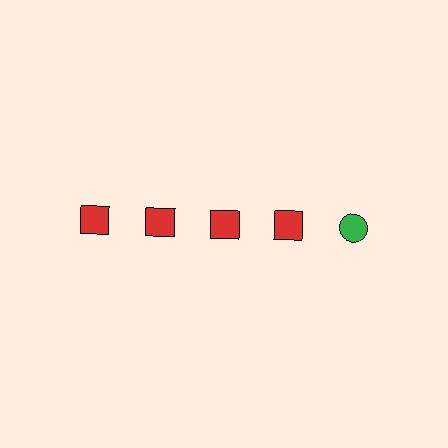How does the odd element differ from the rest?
It differs in both color (green instead of red) and shape (circle instead of square).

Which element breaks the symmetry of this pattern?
The green circle in the top row, rightmost column breaks the symmetry. All other shapes are red squares.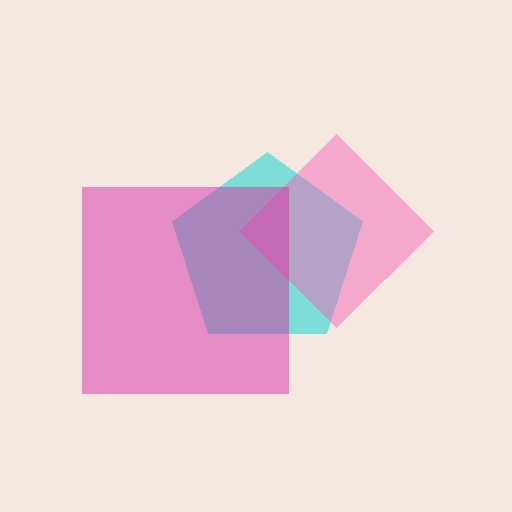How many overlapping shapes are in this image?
There are 3 overlapping shapes in the image.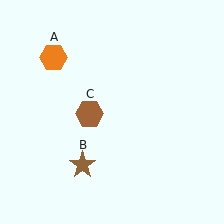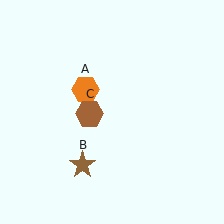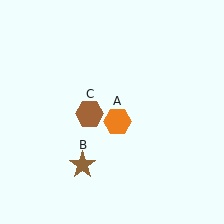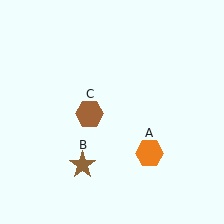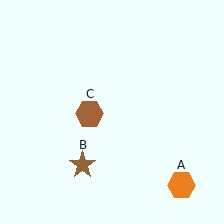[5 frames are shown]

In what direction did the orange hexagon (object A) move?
The orange hexagon (object A) moved down and to the right.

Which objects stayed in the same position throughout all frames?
Brown star (object B) and brown hexagon (object C) remained stationary.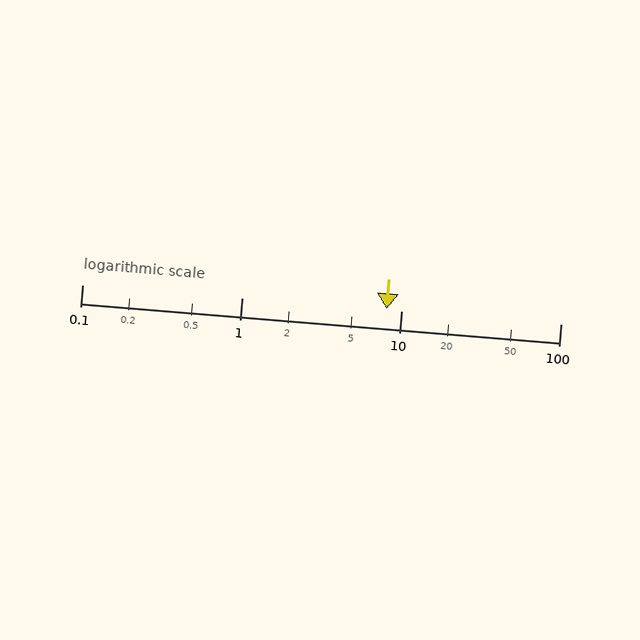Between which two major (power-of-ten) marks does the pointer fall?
The pointer is between 1 and 10.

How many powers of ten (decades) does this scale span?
The scale spans 3 decades, from 0.1 to 100.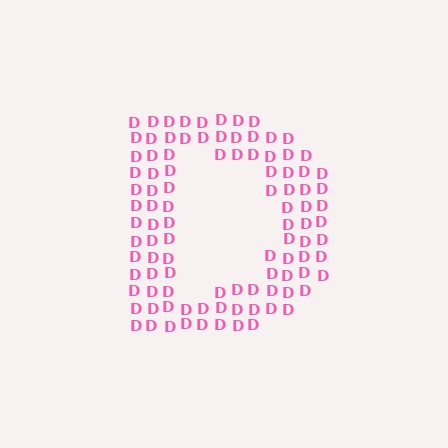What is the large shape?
The large shape is the letter D.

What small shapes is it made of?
It is made of small letter D's.